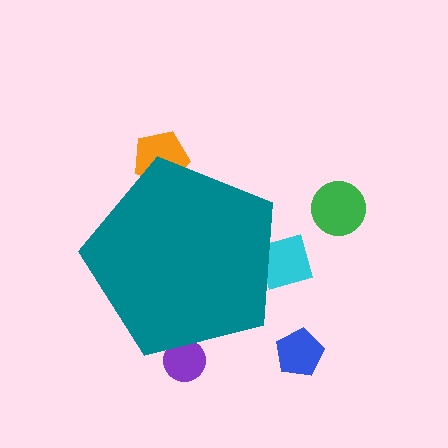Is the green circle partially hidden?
No, the green circle is fully visible.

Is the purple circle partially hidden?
Yes, the purple circle is partially hidden behind the teal pentagon.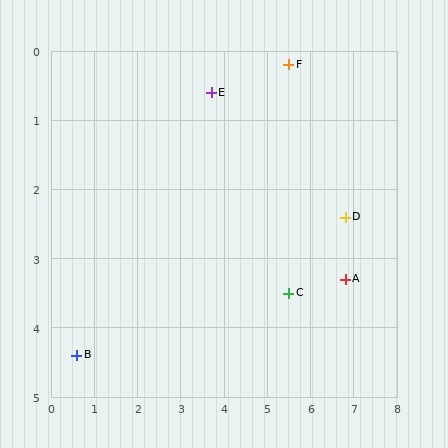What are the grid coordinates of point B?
Point B is at approximately (0.6, 4.4).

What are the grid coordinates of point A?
Point A is at approximately (6.8, 3.3).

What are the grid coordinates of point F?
Point F is at approximately (5.5, 0.2).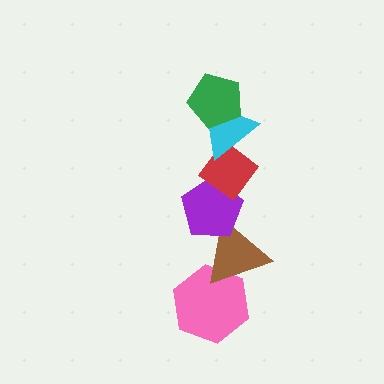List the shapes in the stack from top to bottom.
From top to bottom: the green pentagon, the cyan triangle, the red diamond, the purple pentagon, the brown triangle, the pink hexagon.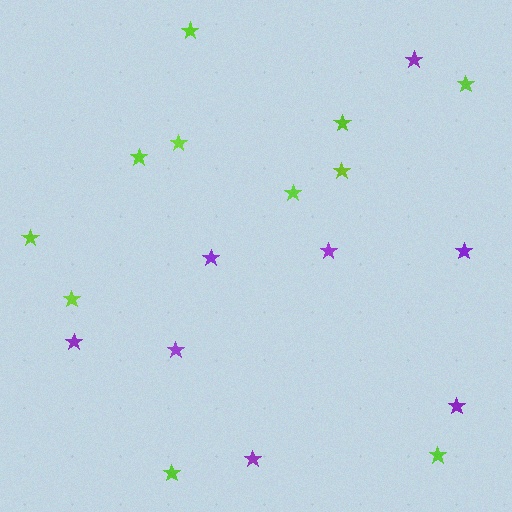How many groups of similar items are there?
There are 2 groups: one group of purple stars (8) and one group of lime stars (11).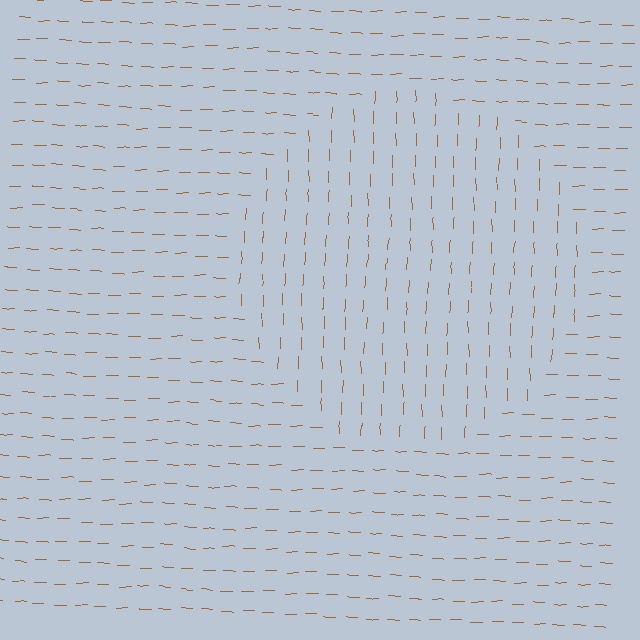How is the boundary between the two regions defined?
The boundary is defined purely by a change in line orientation (approximately 90 degrees difference). All lines are the same color and thickness.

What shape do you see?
I see a circle.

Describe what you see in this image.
The image is filled with small brown line segments. A circle region in the image has lines oriented differently from the surrounding lines, creating a visible texture boundary.